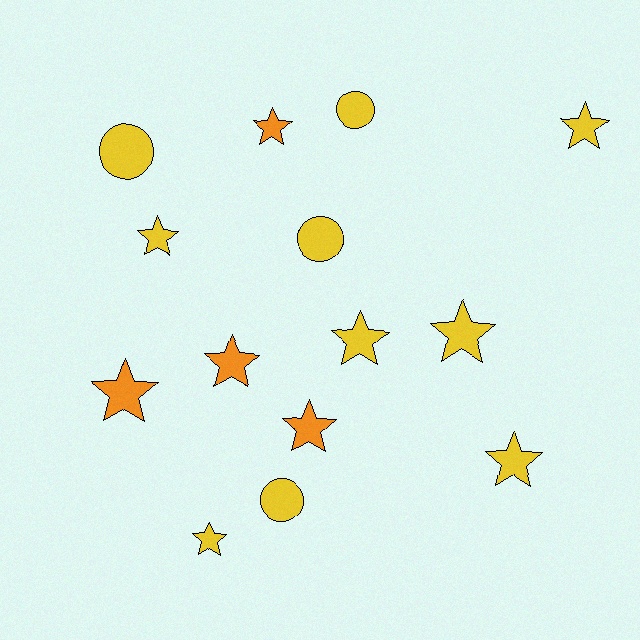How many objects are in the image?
There are 14 objects.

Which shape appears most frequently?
Star, with 10 objects.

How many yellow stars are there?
There are 6 yellow stars.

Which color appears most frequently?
Yellow, with 10 objects.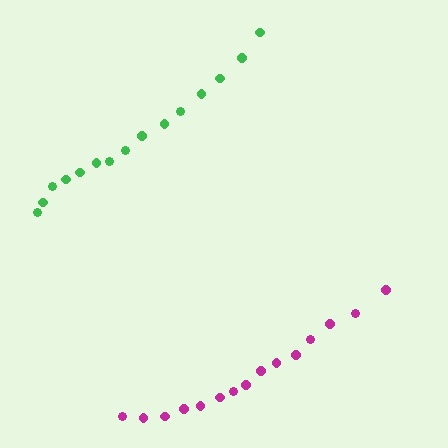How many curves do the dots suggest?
There are 2 distinct paths.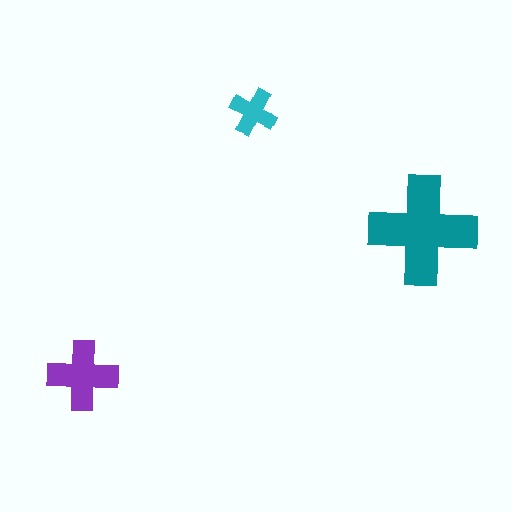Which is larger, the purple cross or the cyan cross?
The purple one.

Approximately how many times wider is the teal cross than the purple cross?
About 1.5 times wider.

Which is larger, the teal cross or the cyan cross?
The teal one.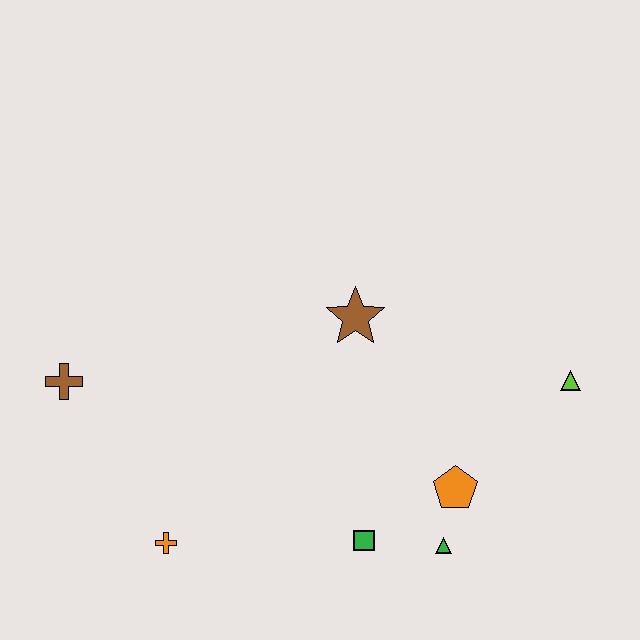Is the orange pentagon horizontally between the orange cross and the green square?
No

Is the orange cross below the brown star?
Yes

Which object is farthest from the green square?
The brown cross is farthest from the green square.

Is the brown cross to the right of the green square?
No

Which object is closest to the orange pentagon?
The green triangle is closest to the orange pentagon.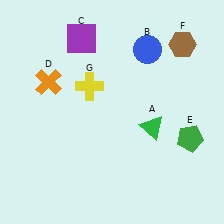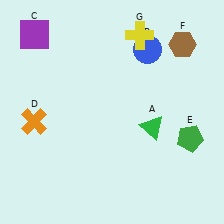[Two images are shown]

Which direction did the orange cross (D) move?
The orange cross (D) moved down.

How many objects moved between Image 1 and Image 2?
3 objects moved between the two images.